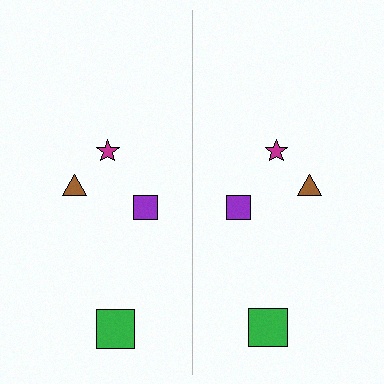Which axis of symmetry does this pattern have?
The pattern has a vertical axis of symmetry running through the center of the image.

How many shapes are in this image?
There are 8 shapes in this image.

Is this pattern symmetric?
Yes, this pattern has bilateral (reflection) symmetry.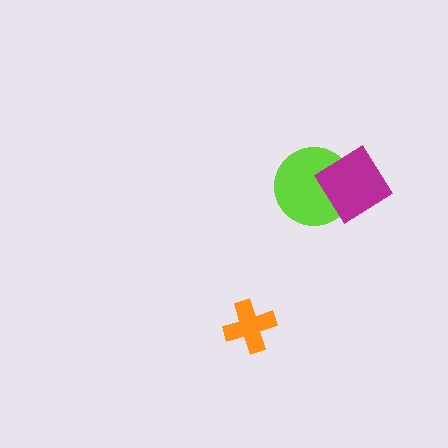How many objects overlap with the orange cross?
0 objects overlap with the orange cross.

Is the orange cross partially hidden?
No, no other shape covers it.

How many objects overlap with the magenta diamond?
1 object overlaps with the magenta diamond.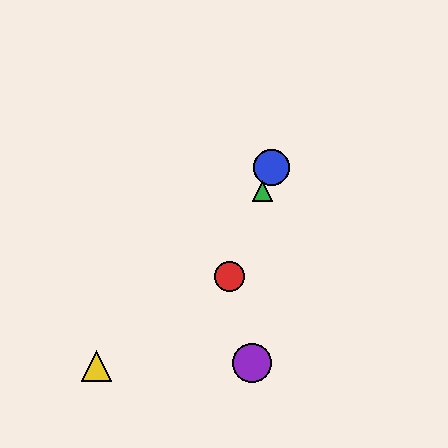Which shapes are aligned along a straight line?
The red circle, the blue circle, the green triangle are aligned along a straight line.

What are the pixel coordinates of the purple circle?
The purple circle is at (252, 363).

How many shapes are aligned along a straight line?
3 shapes (the red circle, the blue circle, the green triangle) are aligned along a straight line.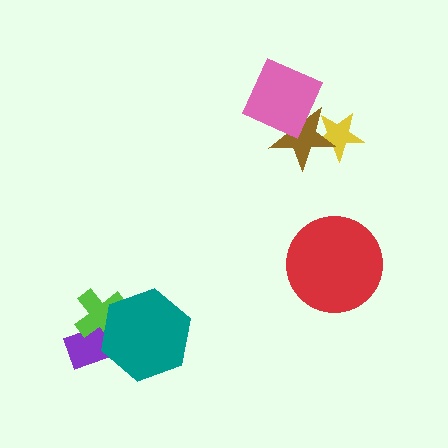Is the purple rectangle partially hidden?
Yes, it is partially covered by another shape.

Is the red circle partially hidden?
No, no other shape covers it.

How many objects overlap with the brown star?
2 objects overlap with the brown star.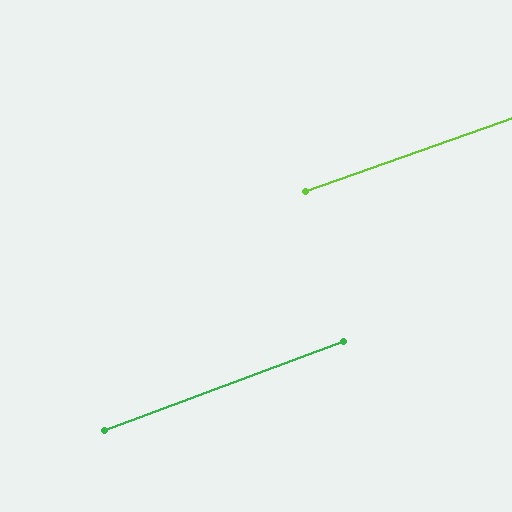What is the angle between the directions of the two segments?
Approximately 1 degree.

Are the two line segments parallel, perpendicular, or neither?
Parallel — their directions differ by only 0.9°.